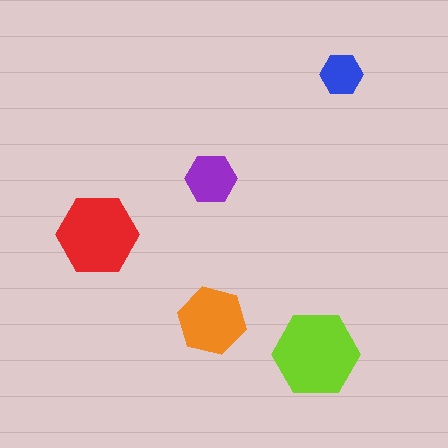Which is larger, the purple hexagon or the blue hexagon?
The purple one.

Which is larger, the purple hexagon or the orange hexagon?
The orange one.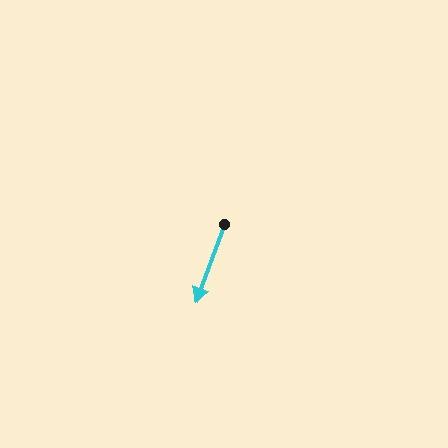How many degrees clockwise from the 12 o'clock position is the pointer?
Approximately 200 degrees.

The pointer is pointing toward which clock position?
Roughly 7 o'clock.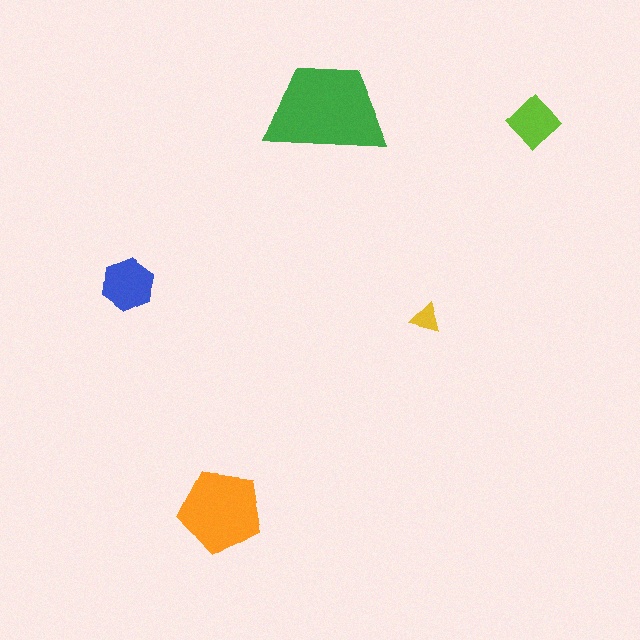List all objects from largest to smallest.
The green trapezoid, the orange pentagon, the blue hexagon, the lime diamond, the yellow triangle.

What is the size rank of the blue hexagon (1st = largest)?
3rd.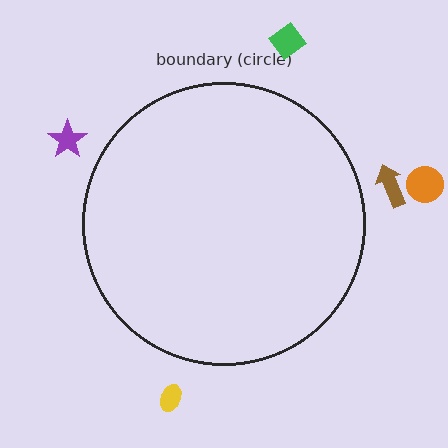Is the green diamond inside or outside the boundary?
Outside.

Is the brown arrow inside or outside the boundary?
Outside.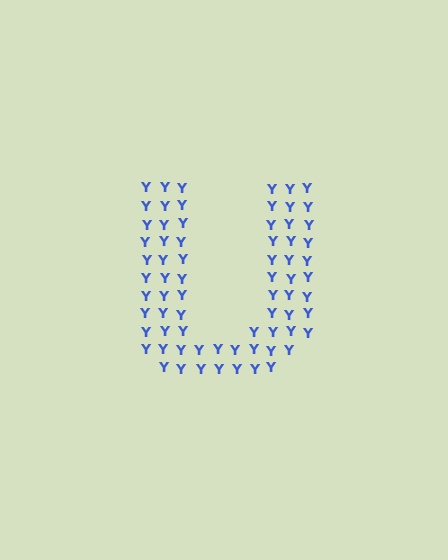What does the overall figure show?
The overall figure shows the letter U.